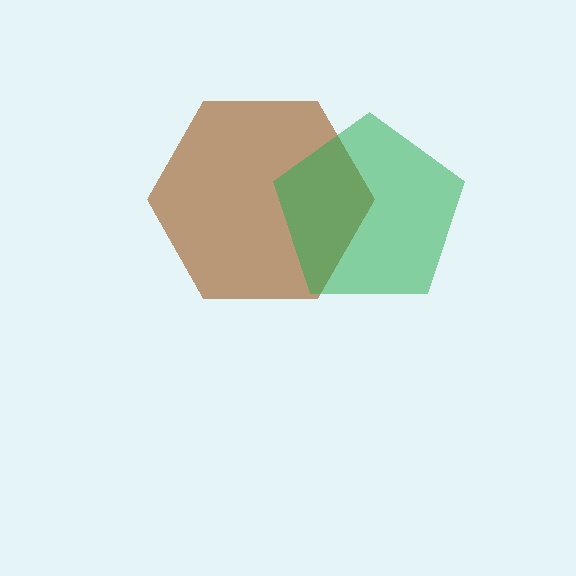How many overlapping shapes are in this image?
There are 2 overlapping shapes in the image.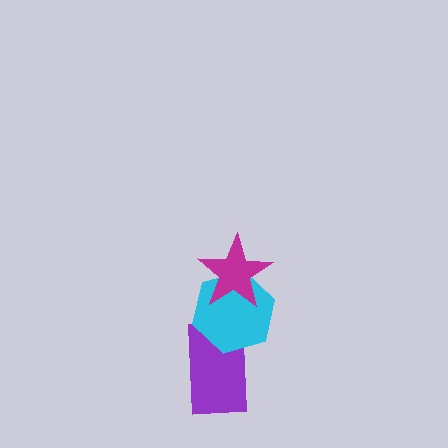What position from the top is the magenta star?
The magenta star is 1st from the top.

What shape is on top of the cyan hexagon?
The magenta star is on top of the cyan hexagon.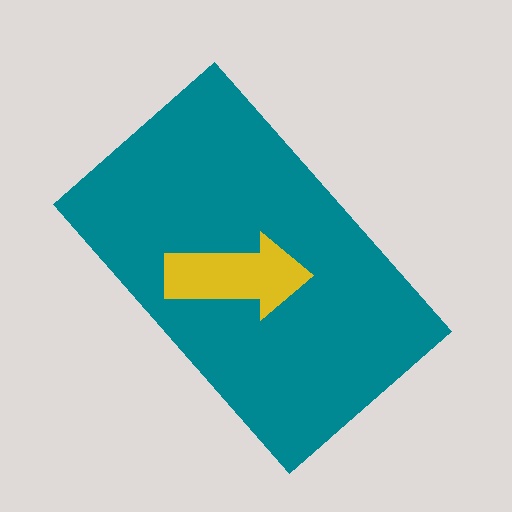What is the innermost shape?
The yellow arrow.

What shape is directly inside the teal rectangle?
The yellow arrow.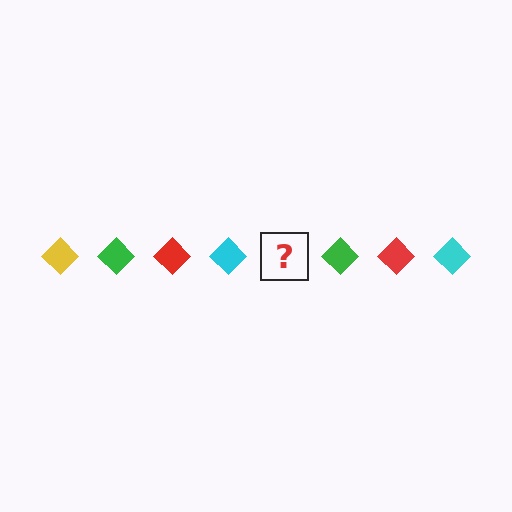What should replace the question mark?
The question mark should be replaced with a yellow diamond.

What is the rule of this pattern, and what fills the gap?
The rule is that the pattern cycles through yellow, green, red, cyan diamonds. The gap should be filled with a yellow diamond.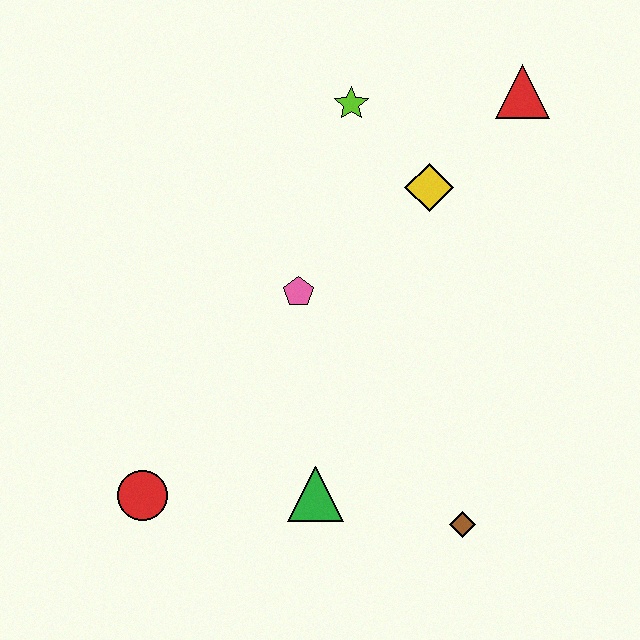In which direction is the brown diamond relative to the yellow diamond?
The brown diamond is below the yellow diamond.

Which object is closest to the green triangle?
The brown diamond is closest to the green triangle.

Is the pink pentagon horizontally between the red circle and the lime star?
Yes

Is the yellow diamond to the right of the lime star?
Yes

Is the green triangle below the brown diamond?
No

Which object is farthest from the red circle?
The red triangle is farthest from the red circle.